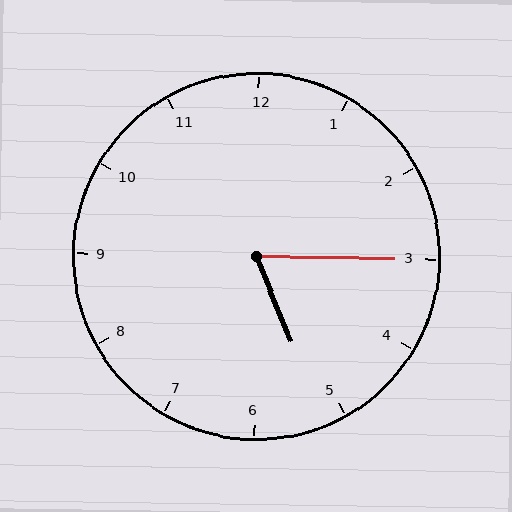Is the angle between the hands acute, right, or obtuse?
It is acute.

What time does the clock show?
5:15.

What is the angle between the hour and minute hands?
Approximately 68 degrees.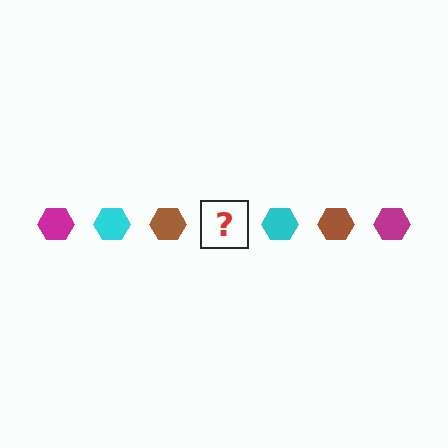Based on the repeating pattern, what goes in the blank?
The blank should be a magenta hexagon.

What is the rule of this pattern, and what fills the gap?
The rule is that the pattern cycles through magenta, cyan, brown hexagons. The gap should be filled with a magenta hexagon.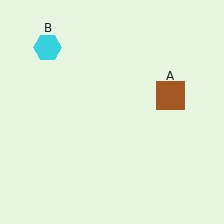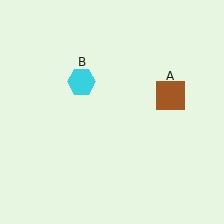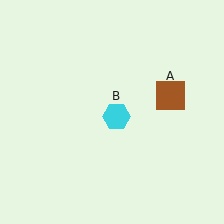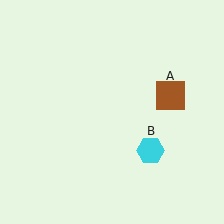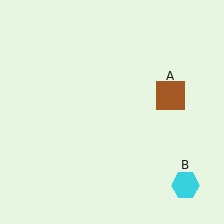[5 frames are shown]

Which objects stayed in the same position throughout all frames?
Brown square (object A) remained stationary.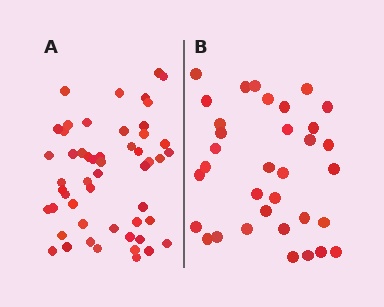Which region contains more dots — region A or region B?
Region A (the left region) has more dots.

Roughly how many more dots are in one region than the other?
Region A has approximately 20 more dots than region B.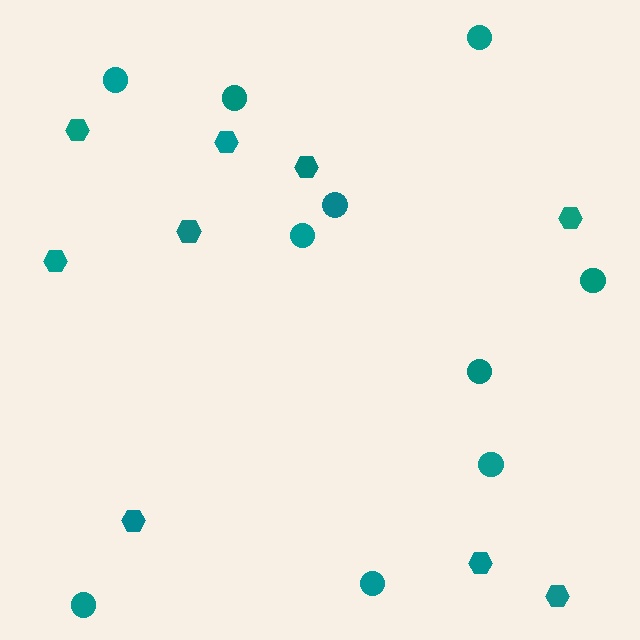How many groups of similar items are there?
There are 2 groups: one group of circles (10) and one group of hexagons (9).